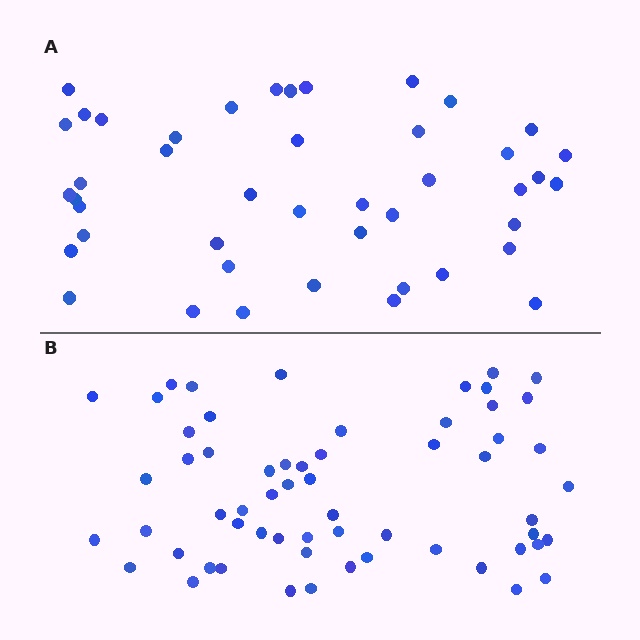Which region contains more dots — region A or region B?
Region B (the bottom region) has more dots.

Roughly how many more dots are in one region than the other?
Region B has approximately 15 more dots than region A.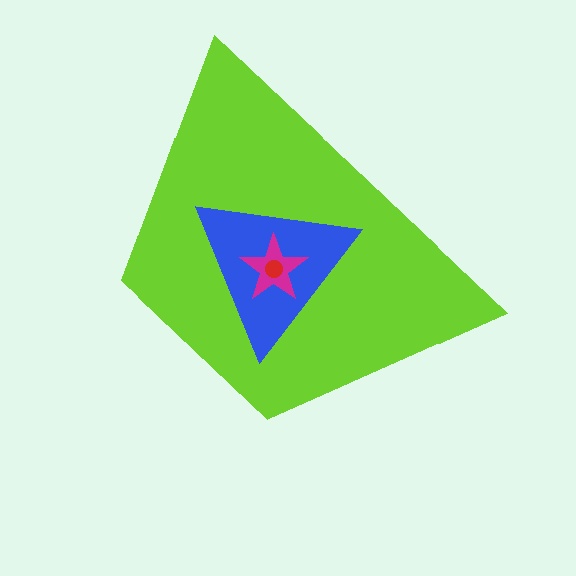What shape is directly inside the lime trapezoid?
The blue triangle.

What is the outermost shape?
The lime trapezoid.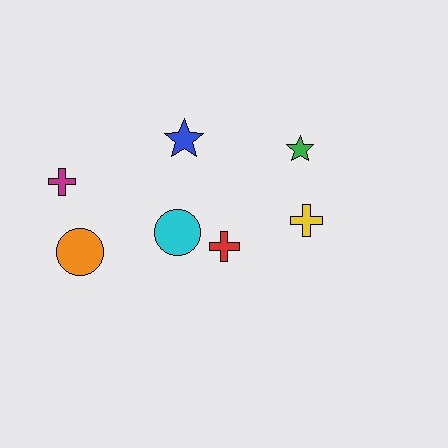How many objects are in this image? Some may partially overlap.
There are 7 objects.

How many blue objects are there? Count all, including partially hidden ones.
There is 1 blue object.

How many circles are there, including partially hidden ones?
There are 2 circles.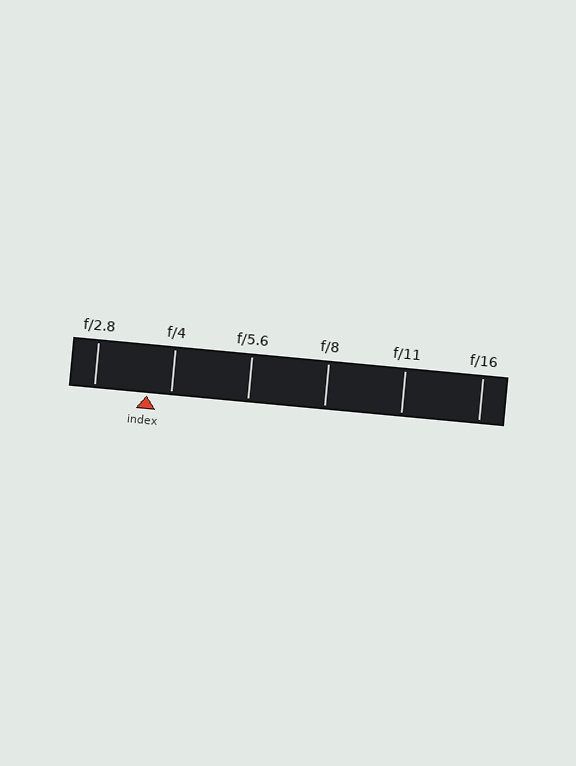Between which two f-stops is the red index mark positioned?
The index mark is between f/2.8 and f/4.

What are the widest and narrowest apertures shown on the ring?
The widest aperture shown is f/2.8 and the narrowest is f/16.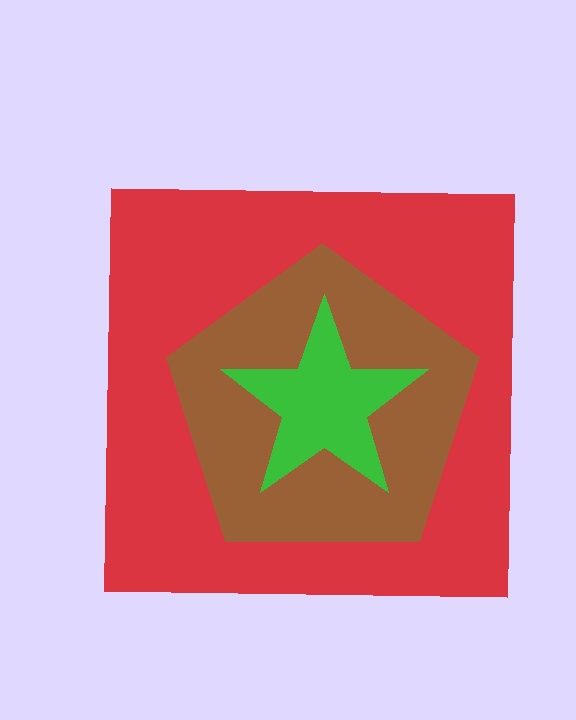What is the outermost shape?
The red square.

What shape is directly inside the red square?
The brown pentagon.